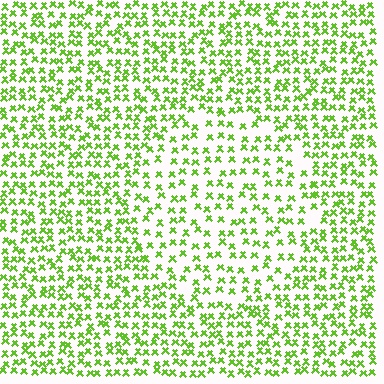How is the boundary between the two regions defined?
The boundary is defined by a change in element density (approximately 1.6x ratio). All elements are the same color, size, and shape.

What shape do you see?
I see a circle.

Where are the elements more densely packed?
The elements are more densely packed outside the circle boundary.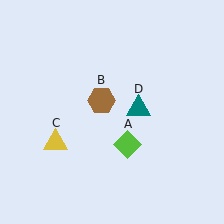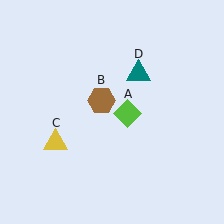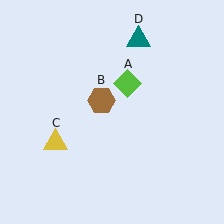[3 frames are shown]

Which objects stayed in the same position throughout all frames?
Brown hexagon (object B) and yellow triangle (object C) remained stationary.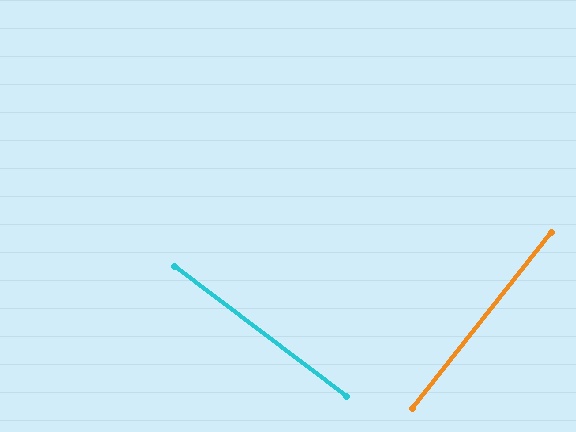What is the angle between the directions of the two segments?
Approximately 89 degrees.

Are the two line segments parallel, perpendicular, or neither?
Perpendicular — they meet at approximately 89°.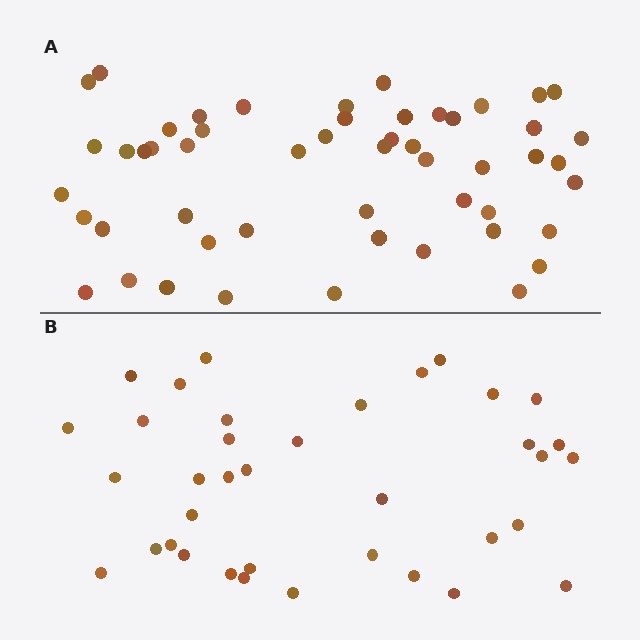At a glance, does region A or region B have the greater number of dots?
Region A (the top region) has more dots.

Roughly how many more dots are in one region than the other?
Region A has approximately 15 more dots than region B.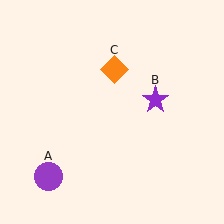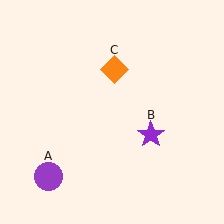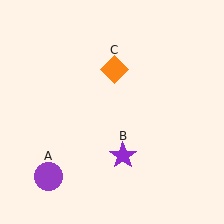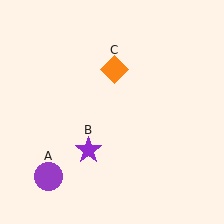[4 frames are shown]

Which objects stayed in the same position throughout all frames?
Purple circle (object A) and orange diamond (object C) remained stationary.